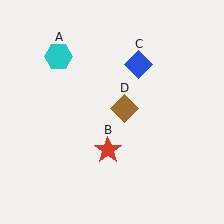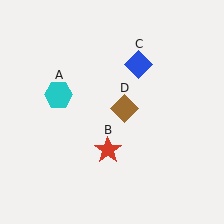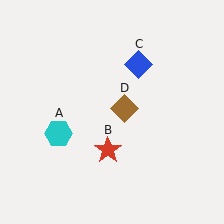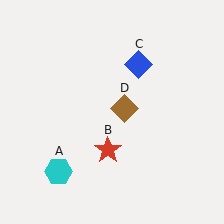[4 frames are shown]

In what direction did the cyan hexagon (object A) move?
The cyan hexagon (object A) moved down.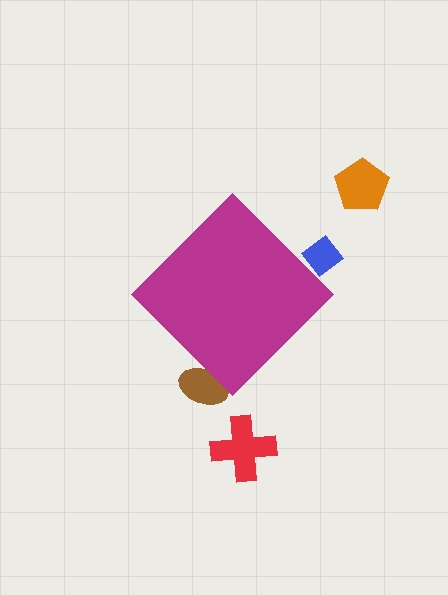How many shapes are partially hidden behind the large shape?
2 shapes are partially hidden.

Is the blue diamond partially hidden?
Yes, the blue diamond is partially hidden behind the magenta diamond.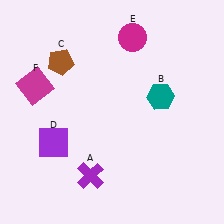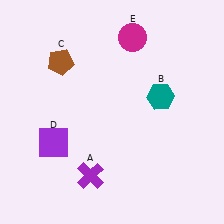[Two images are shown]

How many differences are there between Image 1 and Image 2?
There is 1 difference between the two images.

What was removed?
The magenta square (F) was removed in Image 2.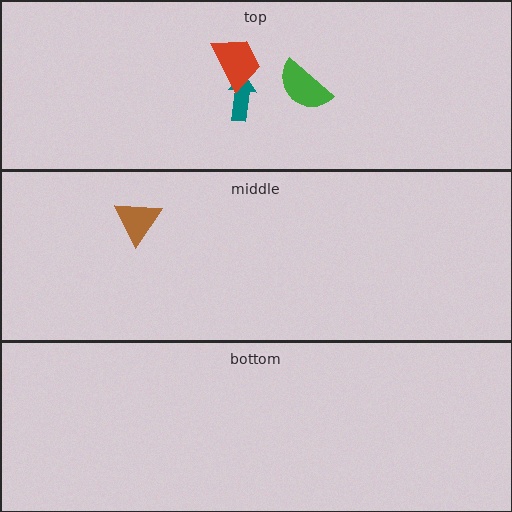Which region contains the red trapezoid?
The top region.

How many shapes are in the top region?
3.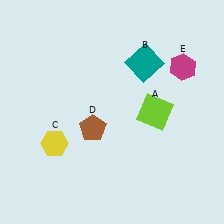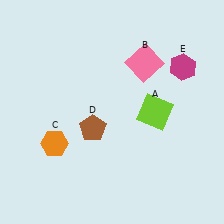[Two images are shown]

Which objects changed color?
B changed from teal to pink. C changed from yellow to orange.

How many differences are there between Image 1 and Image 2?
There are 2 differences between the two images.